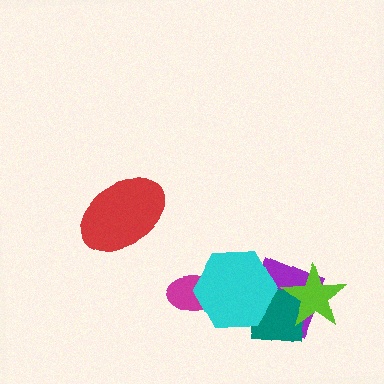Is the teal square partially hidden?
Yes, it is partially covered by another shape.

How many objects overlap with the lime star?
2 objects overlap with the lime star.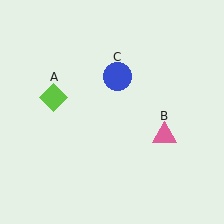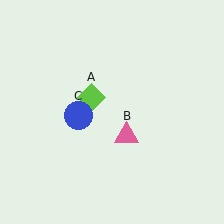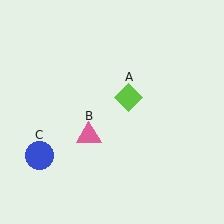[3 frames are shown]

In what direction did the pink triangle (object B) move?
The pink triangle (object B) moved left.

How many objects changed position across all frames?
3 objects changed position: lime diamond (object A), pink triangle (object B), blue circle (object C).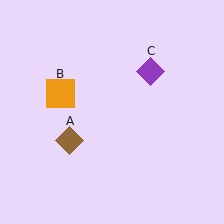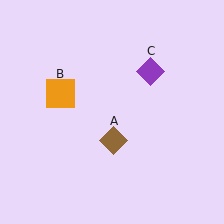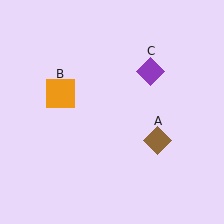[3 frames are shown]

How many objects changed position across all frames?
1 object changed position: brown diamond (object A).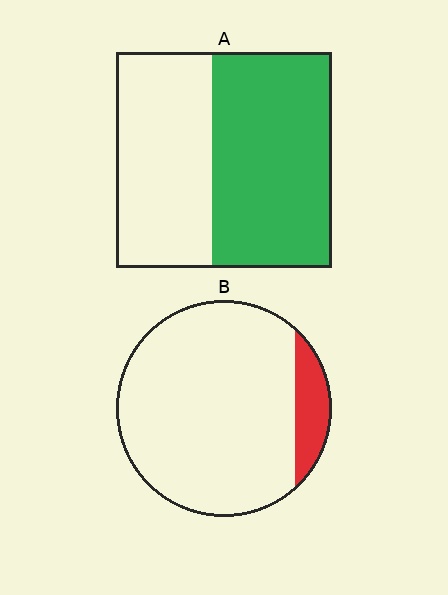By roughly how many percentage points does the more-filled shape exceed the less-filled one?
By roughly 45 percentage points (A over B).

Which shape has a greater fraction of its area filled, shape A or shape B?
Shape A.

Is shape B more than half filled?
No.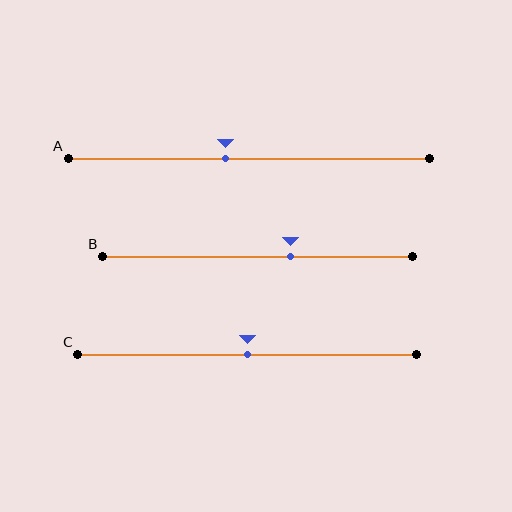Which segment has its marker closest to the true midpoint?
Segment C has its marker closest to the true midpoint.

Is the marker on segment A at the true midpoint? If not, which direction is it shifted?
No, the marker on segment A is shifted to the left by about 7% of the segment length.